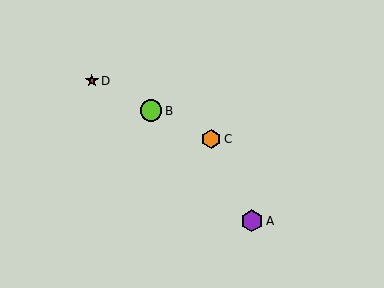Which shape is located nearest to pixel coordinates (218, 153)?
The orange hexagon (labeled C) at (211, 139) is nearest to that location.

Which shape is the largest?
The purple hexagon (labeled A) is the largest.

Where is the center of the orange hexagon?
The center of the orange hexagon is at (211, 139).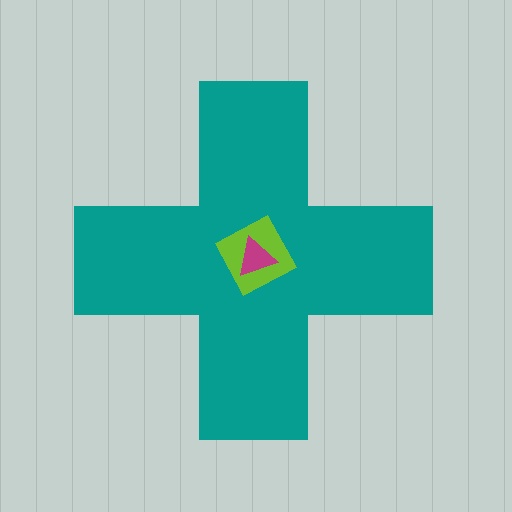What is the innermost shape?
The magenta triangle.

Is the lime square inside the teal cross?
Yes.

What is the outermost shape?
The teal cross.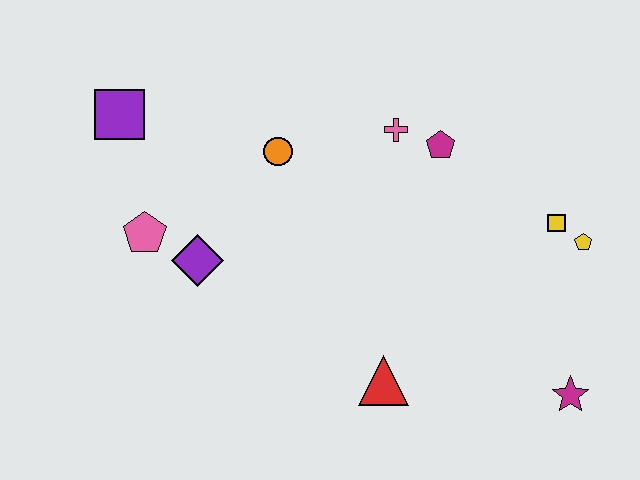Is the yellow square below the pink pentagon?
No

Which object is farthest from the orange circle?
The magenta star is farthest from the orange circle.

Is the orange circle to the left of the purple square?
No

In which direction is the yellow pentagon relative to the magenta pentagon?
The yellow pentagon is to the right of the magenta pentagon.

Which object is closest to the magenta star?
The yellow pentagon is closest to the magenta star.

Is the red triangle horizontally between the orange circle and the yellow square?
Yes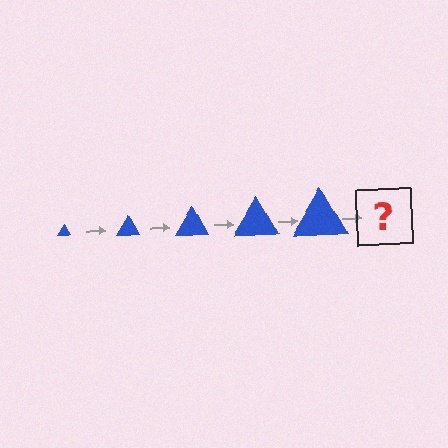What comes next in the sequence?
The next element should be a blue triangle, larger than the previous one.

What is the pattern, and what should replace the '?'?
The pattern is that the triangle gets progressively larger each step. The '?' should be a blue triangle, larger than the previous one.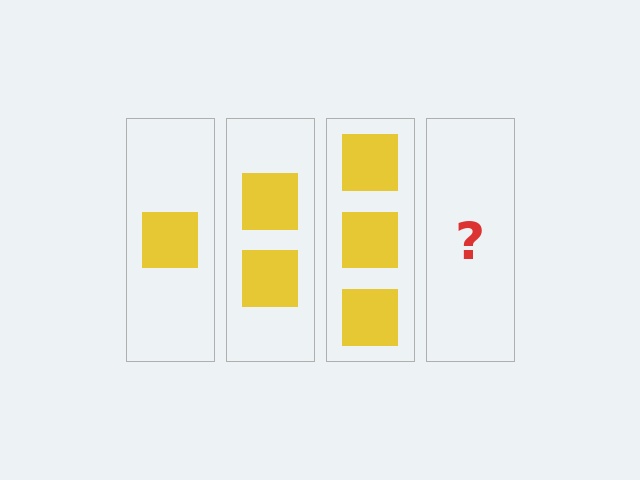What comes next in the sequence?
The next element should be 4 squares.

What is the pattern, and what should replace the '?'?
The pattern is that each step adds one more square. The '?' should be 4 squares.